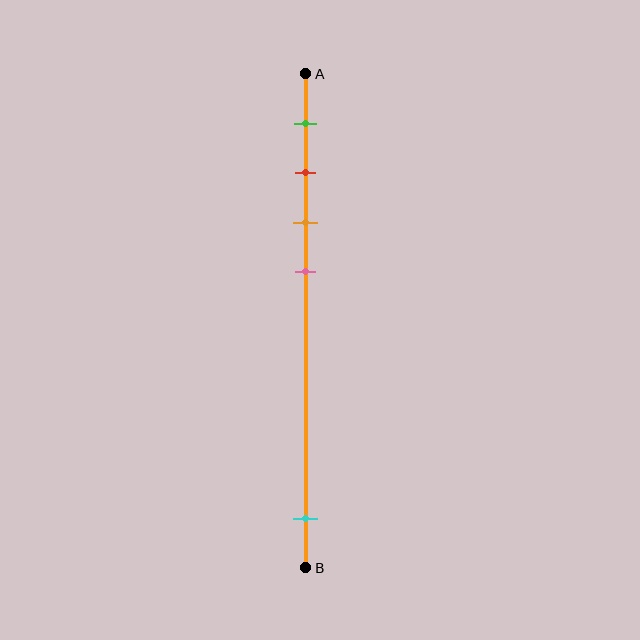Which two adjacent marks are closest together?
The red and orange marks are the closest adjacent pair.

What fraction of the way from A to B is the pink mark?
The pink mark is approximately 40% (0.4) of the way from A to B.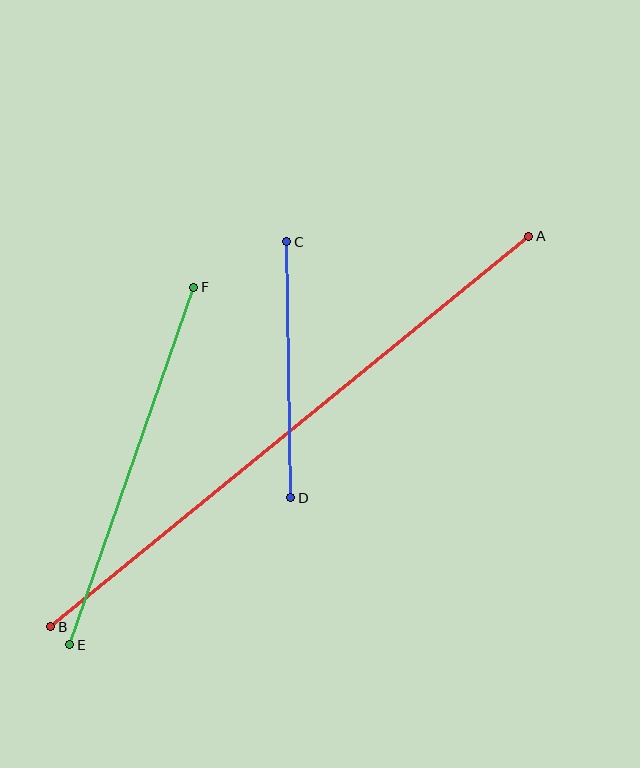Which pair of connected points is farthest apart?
Points A and B are farthest apart.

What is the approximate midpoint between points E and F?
The midpoint is at approximately (132, 466) pixels.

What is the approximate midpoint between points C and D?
The midpoint is at approximately (289, 370) pixels.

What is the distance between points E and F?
The distance is approximately 378 pixels.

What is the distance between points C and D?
The distance is approximately 256 pixels.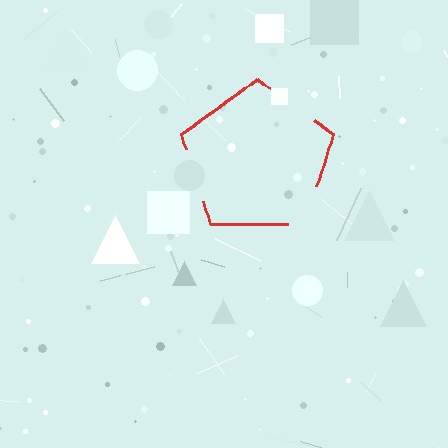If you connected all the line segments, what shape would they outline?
They would outline a pentagon.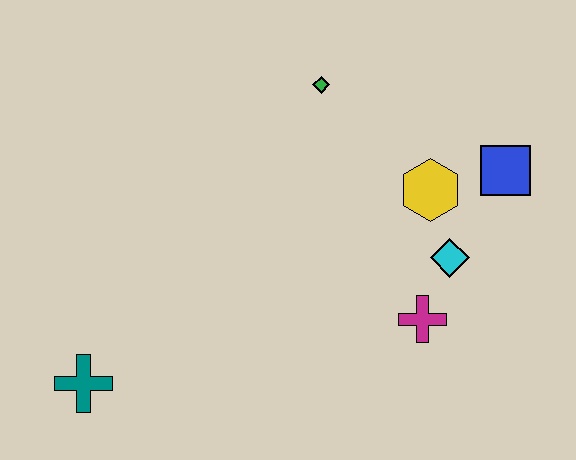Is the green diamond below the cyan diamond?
No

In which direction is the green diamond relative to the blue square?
The green diamond is to the left of the blue square.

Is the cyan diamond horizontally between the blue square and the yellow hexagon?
Yes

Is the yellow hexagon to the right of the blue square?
No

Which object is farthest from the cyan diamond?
The teal cross is farthest from the cyan diamond.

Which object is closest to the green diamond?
The yellow hexagon is closest to the green diamond.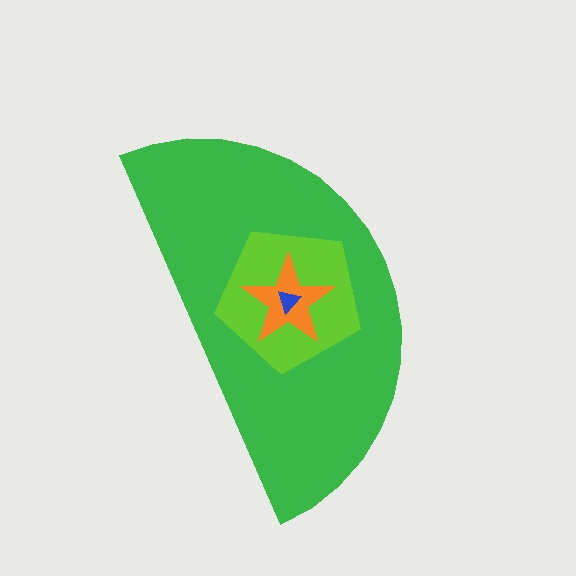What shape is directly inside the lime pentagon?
The orange star.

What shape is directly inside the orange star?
The blue triangle.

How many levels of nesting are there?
4.